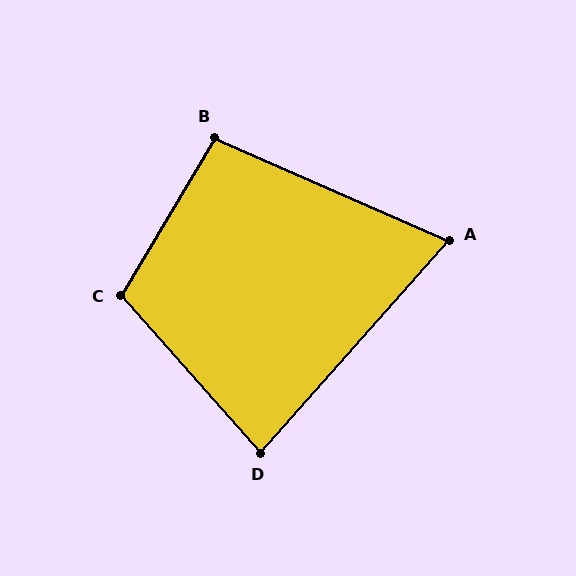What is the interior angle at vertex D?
Approximately 83 degrees (acute).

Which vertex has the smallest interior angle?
A, at approximately 72 degrees.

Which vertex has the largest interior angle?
C, at approximately 108 degrees.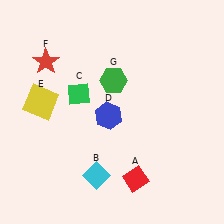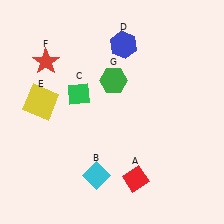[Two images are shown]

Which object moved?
The blue hexagon (D) moved up.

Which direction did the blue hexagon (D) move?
The blue hexagon (D) moved up.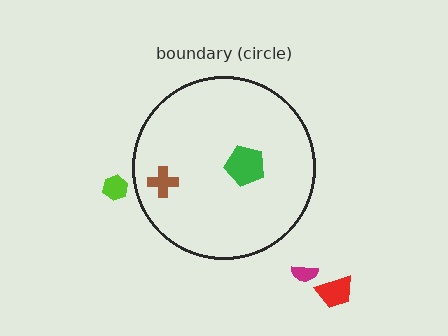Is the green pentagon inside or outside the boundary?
Inside.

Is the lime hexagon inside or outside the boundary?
Outside.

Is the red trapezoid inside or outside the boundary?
Outside.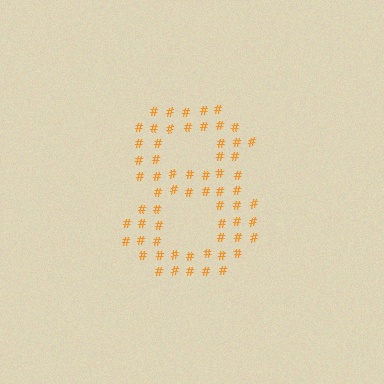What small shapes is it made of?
It is made of small hash symbols.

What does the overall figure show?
The overall figure shows the digit 8.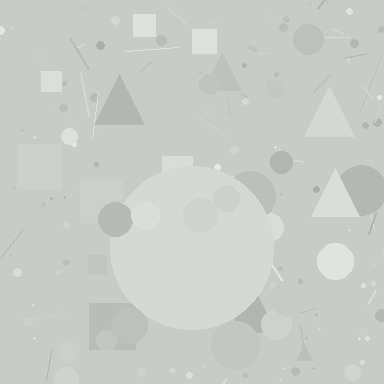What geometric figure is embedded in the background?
A circle is embedded in the background.